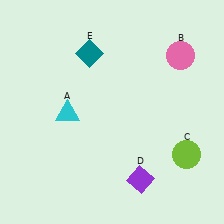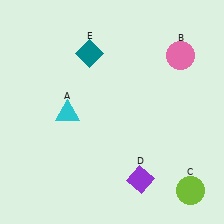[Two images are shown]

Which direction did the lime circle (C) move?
The lime circle (C) moved down.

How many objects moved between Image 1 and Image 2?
1 object moved between the two images.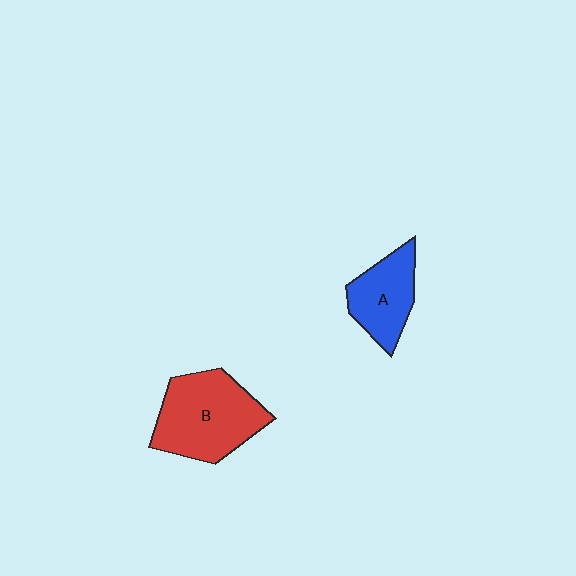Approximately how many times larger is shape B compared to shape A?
Approximately 1.6 times.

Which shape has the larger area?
Shape B (red).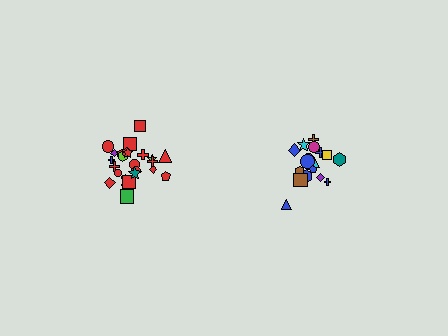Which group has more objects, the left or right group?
The left group.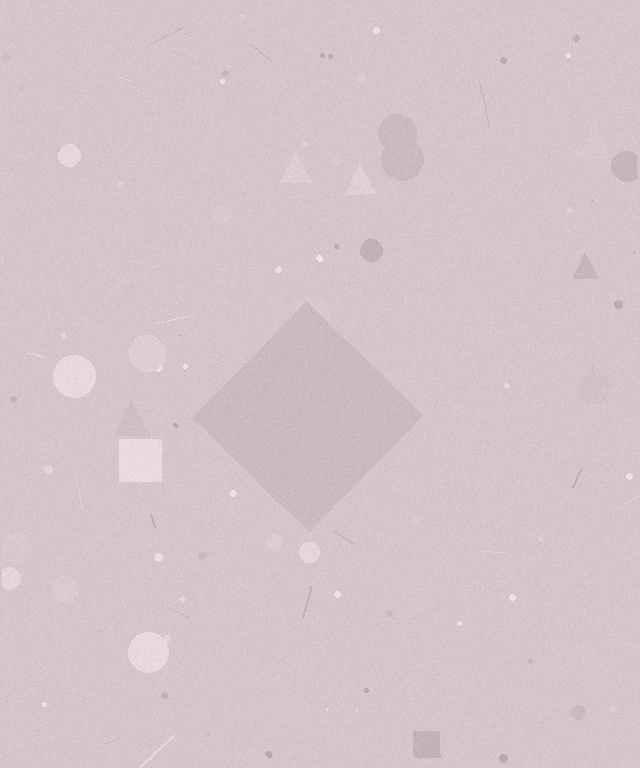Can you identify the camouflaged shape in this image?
The camouflaged shape is a diamond.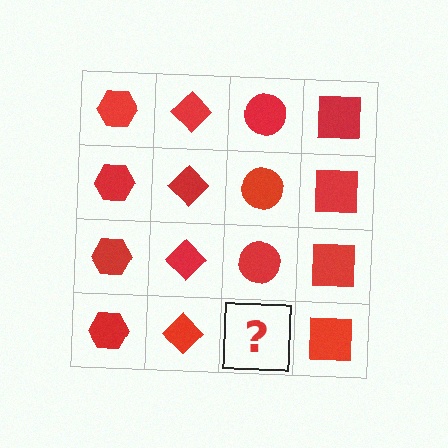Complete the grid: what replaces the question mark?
The question mark should be replaced with a red circle.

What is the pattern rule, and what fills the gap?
The rule is that each column has a consistent shape. The gap should be filled with a red circle.